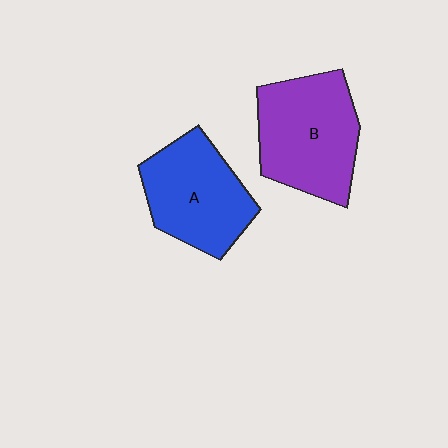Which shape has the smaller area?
Shape A (blue).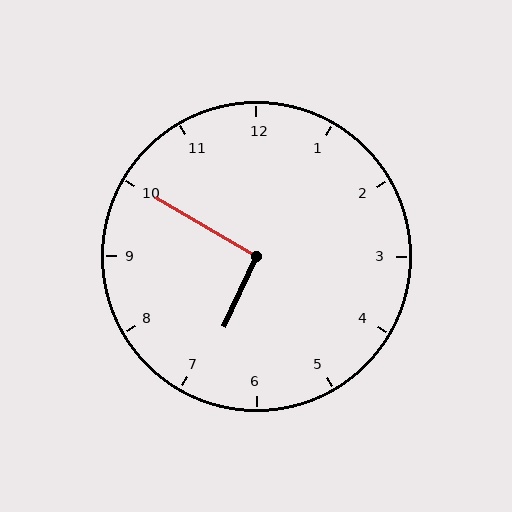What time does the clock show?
6:50.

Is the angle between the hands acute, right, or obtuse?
It is right.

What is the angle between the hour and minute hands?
Approximately 95 degrees.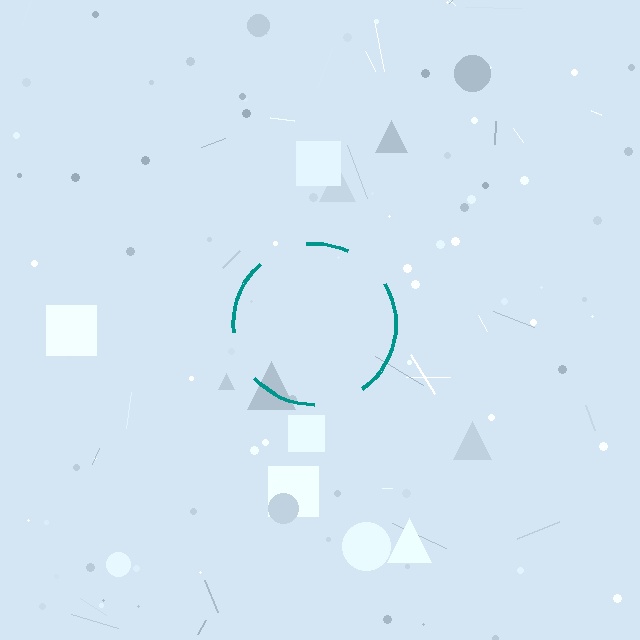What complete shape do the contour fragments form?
The contour fragments form a circle.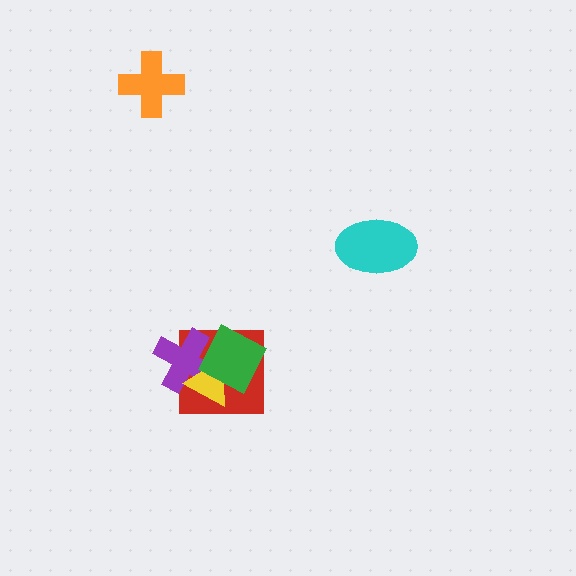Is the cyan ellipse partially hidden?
No, no other shape covers it.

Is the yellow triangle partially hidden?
Yes, it is partially covered by another shape.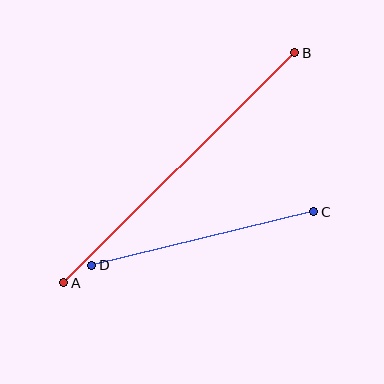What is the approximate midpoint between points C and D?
The midpoint is at approximately (203, 239) pixels.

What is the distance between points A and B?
The distance is approximately 326 pixels.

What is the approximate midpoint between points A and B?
The midpoint is at approximately (179, 168) pixels.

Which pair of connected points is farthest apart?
Points A and B are farthest apart.